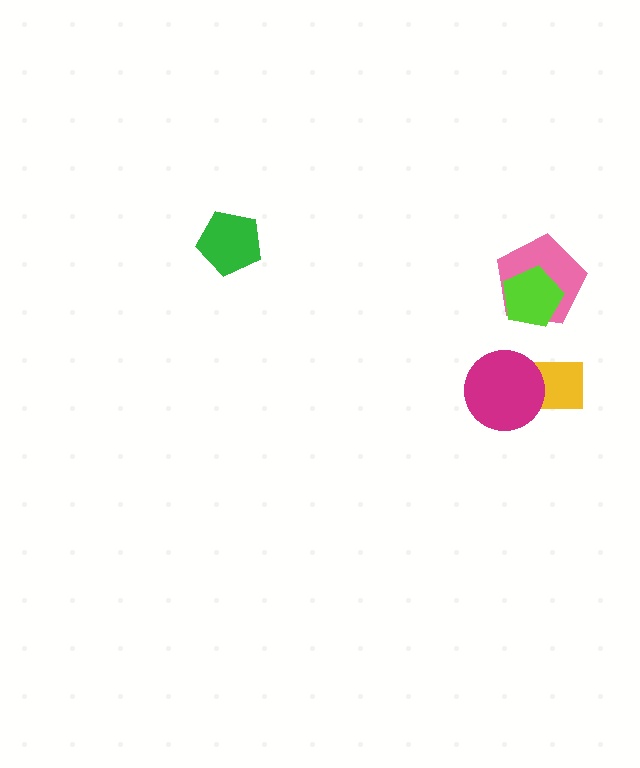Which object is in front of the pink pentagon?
The lime pentagon is in front of the pink pentagon.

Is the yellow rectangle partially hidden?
Yes, it is partially covered by another shape.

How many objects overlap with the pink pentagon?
1 object overlaps with the pink pentagon.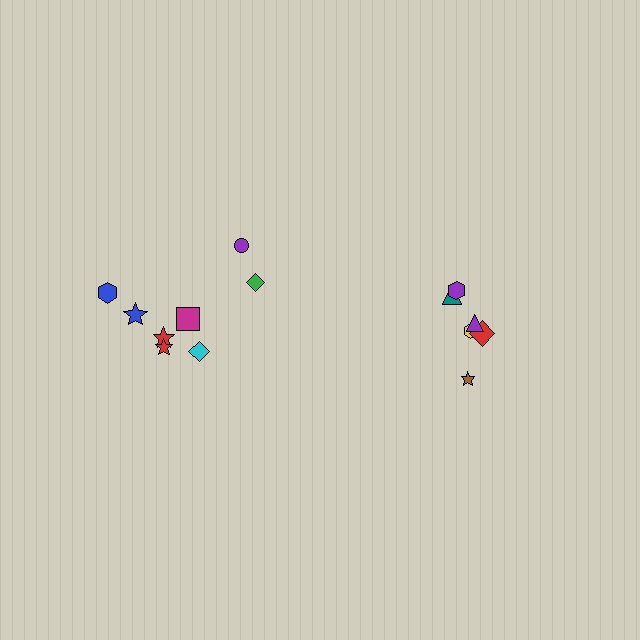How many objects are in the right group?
There are 6 objects.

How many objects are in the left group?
There are 8 objects.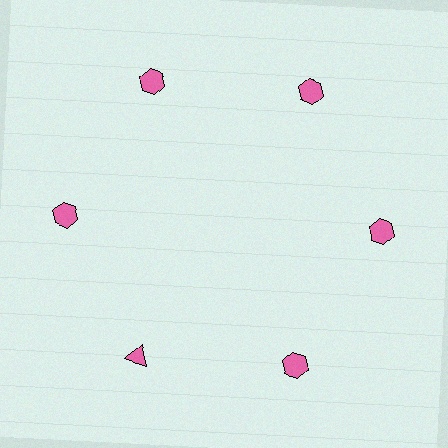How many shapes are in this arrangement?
There are 6 shapes arranged in a ring pattern.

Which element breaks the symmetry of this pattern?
The pink triangle at roughly the 7 o'clock position breaks the symmetry. All other shapes are pink hexagons.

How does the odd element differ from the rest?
It has a different shape: triangle instead of hexagon.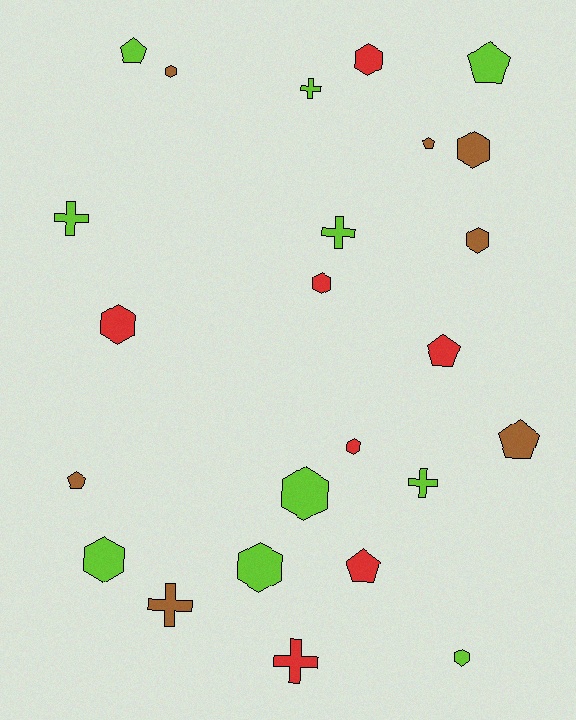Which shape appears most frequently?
Hexagon, with 11 objects.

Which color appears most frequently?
Lime, with 10 objects.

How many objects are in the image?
There are 24 objects.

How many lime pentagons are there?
There are 2 lime pentagons.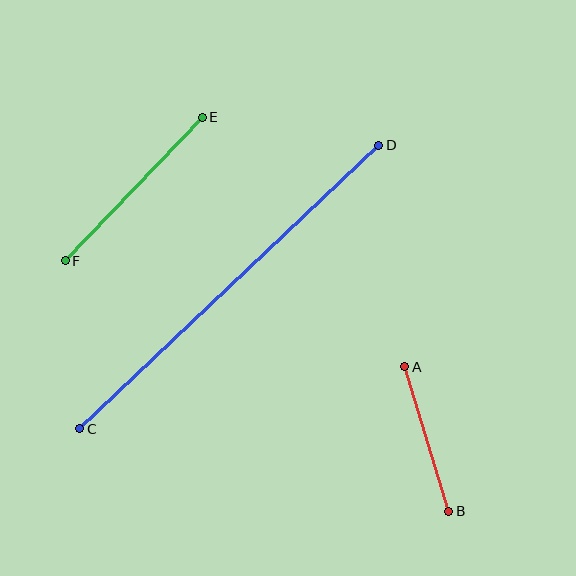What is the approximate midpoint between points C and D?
The midpoint is at approximately (229, 287) pixels.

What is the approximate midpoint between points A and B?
The midpoint is at approximately (427, 439) pixels.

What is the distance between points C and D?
The distance is approximately 412 pixels.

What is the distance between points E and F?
The distance is approximately 198 pixels.